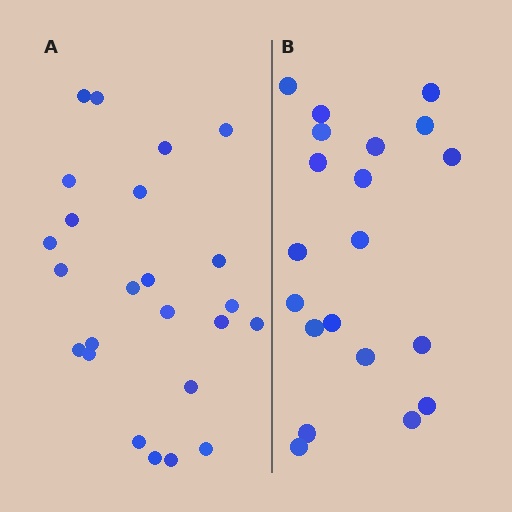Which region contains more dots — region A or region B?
Region A (the left region) has more dots.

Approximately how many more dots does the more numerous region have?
Region A has about 4 more dots than region B.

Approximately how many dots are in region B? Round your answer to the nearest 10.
About 20 dots.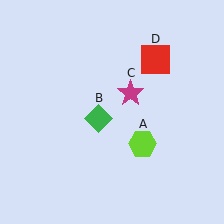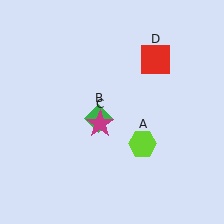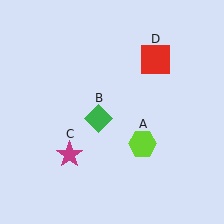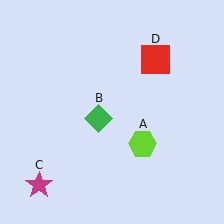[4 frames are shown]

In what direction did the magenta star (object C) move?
The magenta star (object C) moved down and to the left.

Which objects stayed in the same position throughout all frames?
Lime hexagon (object A) and green diamond (object B) and red square (object D) remained stationary.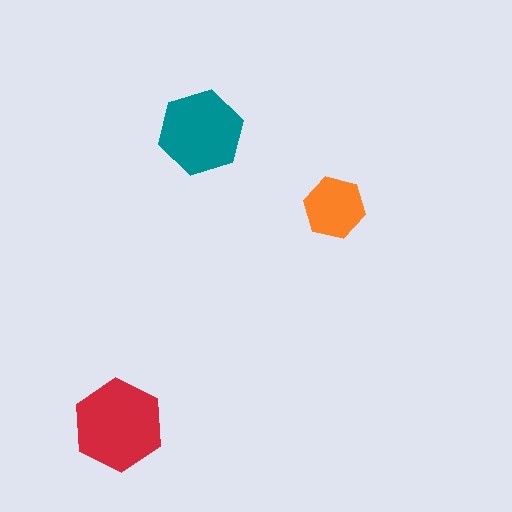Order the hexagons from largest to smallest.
the red one, the teal one, the orange one.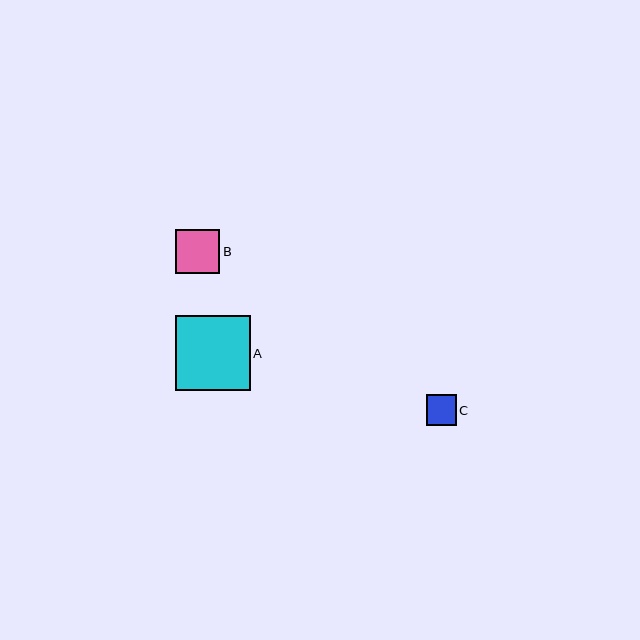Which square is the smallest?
Square C is the smallest with a size of approximately 30 pixels.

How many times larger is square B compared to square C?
Square B is approximately 1.5 times the size of square C.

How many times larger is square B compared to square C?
Square B is approximately 1.5 times the size of square C.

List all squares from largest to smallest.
From largest to smallest: A, B, C.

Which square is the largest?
Square A is the largest with a size of approximately 75 pixels.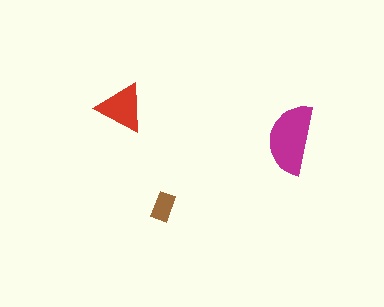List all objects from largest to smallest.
The magenta semicircle, the red triangle, the brown rectangle.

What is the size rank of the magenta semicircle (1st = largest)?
1st.